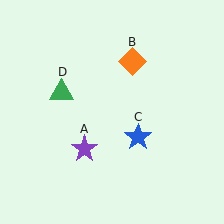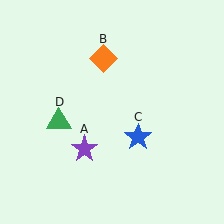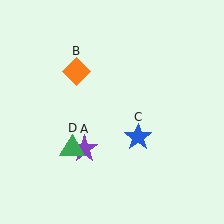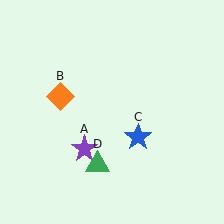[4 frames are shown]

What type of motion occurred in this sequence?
The orange diamond (object B), green triangle (object D) rotated counterclockwise around the center of the scene.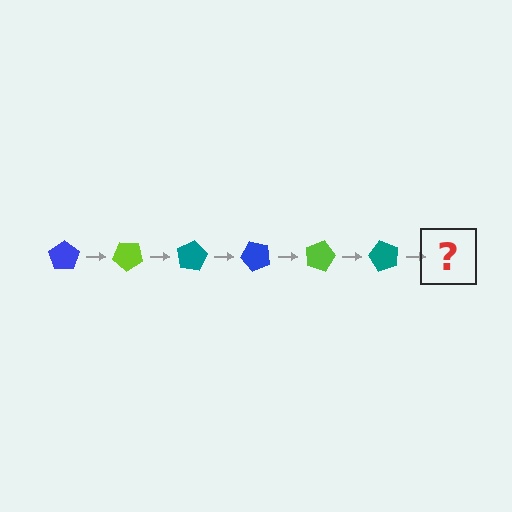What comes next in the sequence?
The next element should be a blue pentagon, rotated 240 degrees from the start.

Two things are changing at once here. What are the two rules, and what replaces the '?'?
The two rules are that it rotates 40 degrees each step and the color cycles through blue, lime, and teal. The '?' should be a blue pentagon, rotated 240 degrees from the start.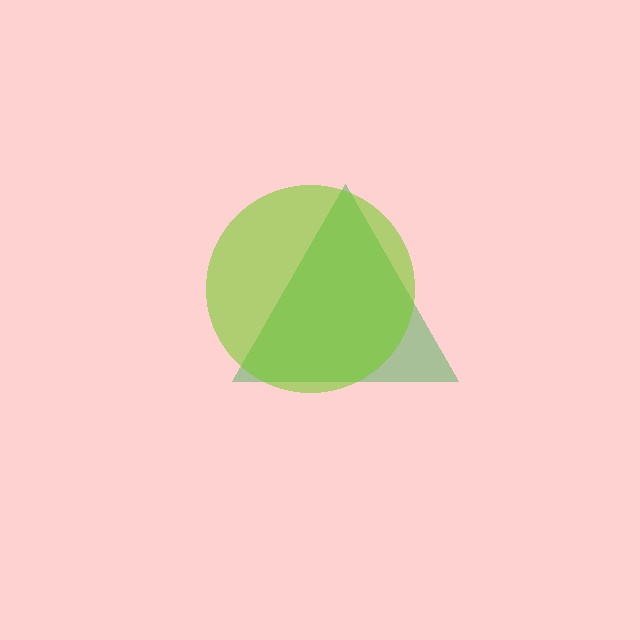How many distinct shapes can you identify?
There are 2 distinct shapes: a green triangle, a lime circle.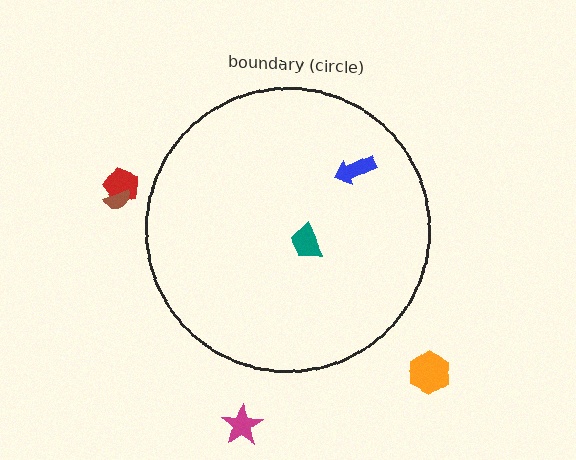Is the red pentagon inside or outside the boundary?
Outside.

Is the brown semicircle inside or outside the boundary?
Outside.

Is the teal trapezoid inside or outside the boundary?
Inside.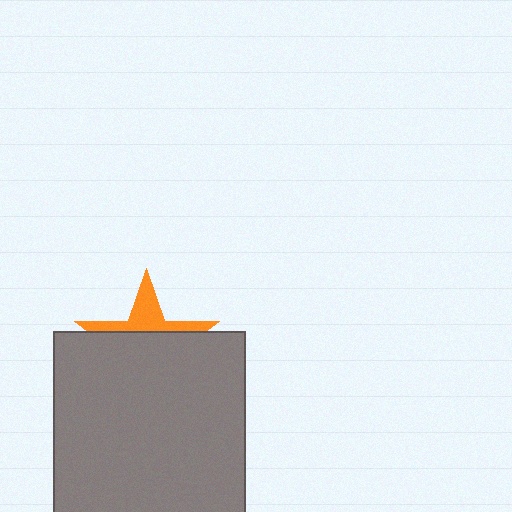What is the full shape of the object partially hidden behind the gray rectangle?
The partially hidden object is an orange star.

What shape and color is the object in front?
The object in front is a gray rectangle.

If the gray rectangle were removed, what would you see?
You would see the complete orange star.